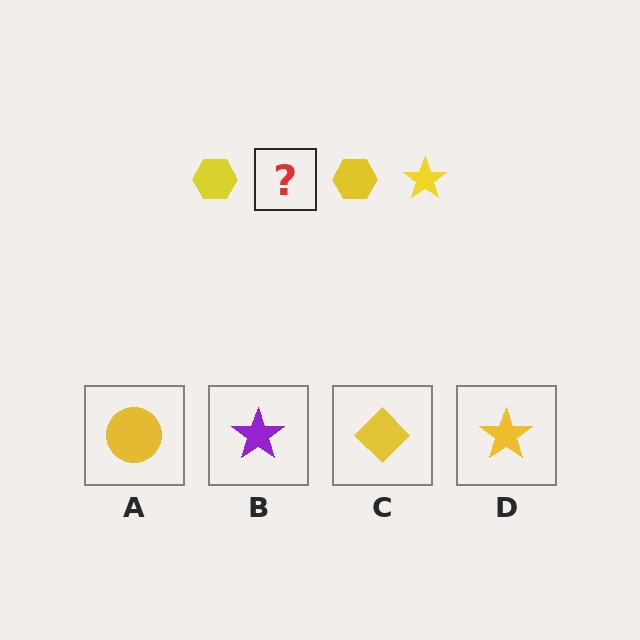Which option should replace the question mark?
Option D.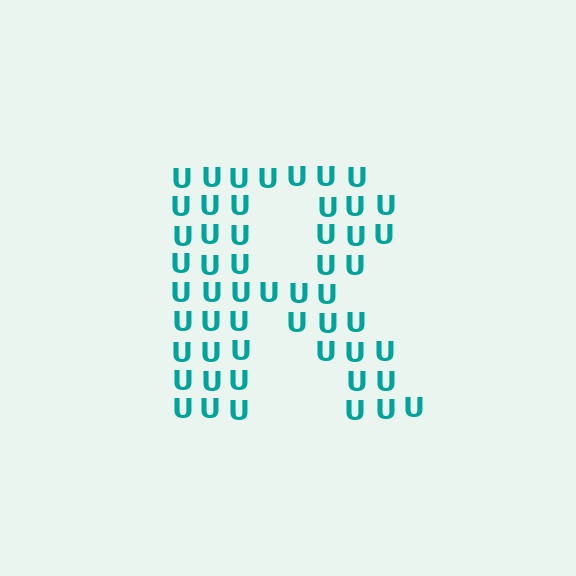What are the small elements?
The small elements are letter U's.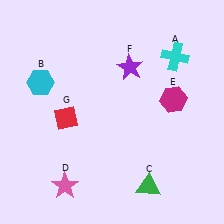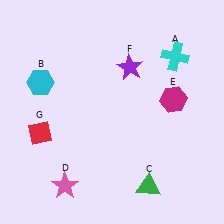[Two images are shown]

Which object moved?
The red diamond (G) moved left.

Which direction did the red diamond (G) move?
The red diamond (G) moved left.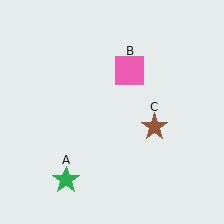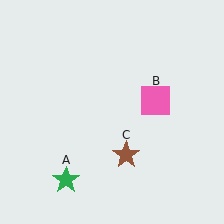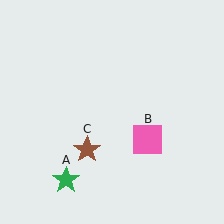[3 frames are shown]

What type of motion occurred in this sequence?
The pink square (object B), brown star (object C) rotated clockwise around the center of the scene.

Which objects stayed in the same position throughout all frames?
Green star (object A) remained stationary.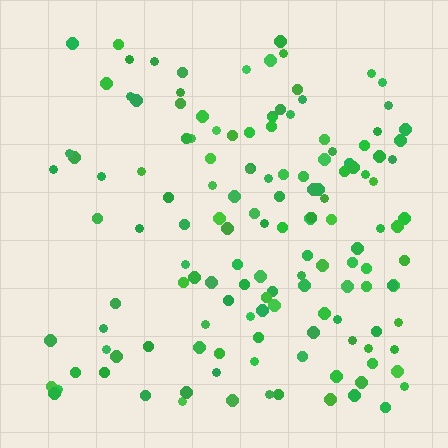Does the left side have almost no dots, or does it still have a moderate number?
Still a moderate number, just noticeably fewer than the right.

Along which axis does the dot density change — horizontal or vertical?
Horizontal.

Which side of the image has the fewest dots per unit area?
The left.